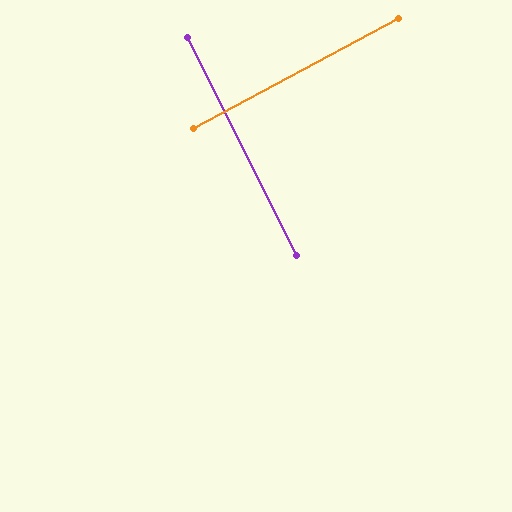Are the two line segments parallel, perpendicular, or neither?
Perpendicular — they meet at approximately 88°.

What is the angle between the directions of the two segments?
Approximately 88 degrees.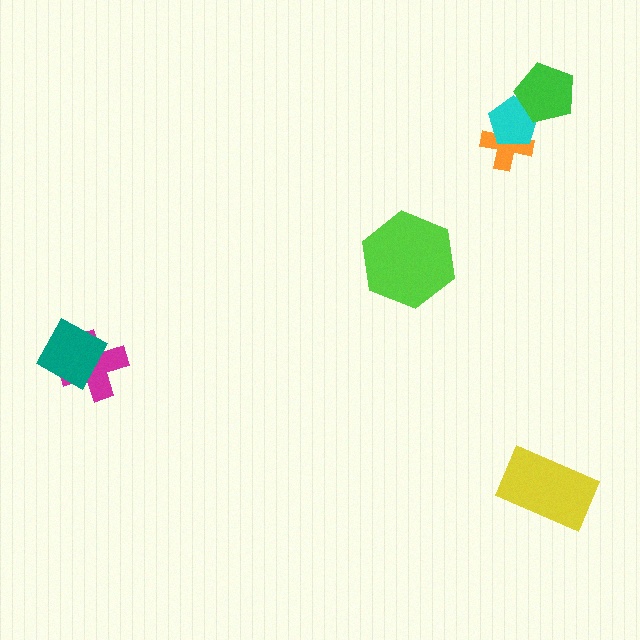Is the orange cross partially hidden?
Yes, it is partially covered by another shape.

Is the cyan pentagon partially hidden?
Yes, it is partially covered by another shape.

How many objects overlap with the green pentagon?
1 object overlaps with the green pentagon.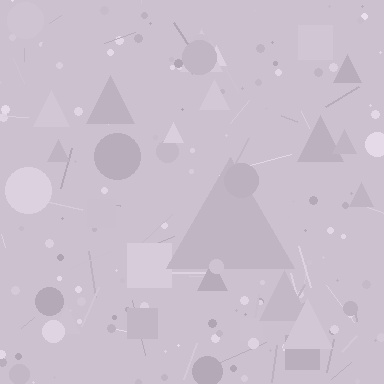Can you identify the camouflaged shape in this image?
The camouflaged shape is a triangle.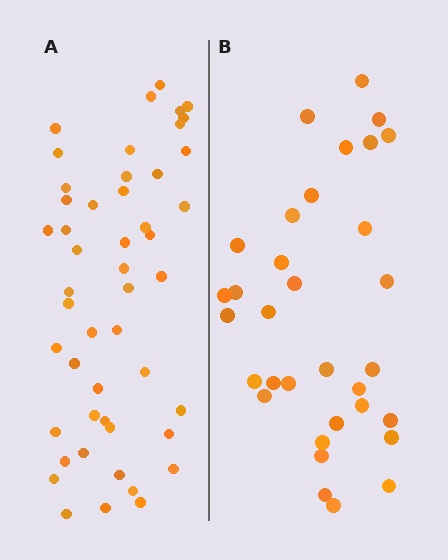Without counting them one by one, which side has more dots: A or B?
Region A (the left region) has more dots.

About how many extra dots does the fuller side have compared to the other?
Region A has approximately 15 more dots than region B.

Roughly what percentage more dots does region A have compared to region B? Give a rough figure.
About 50% more.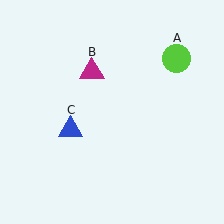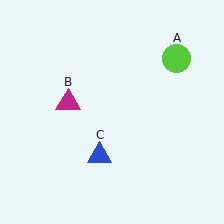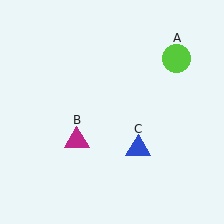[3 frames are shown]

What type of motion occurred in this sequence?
The magenta triangle (object B), blue triangle (object C) rotated counterclockwise around the center of the scene.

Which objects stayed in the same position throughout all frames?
Lime circle (object A) remained stationary.